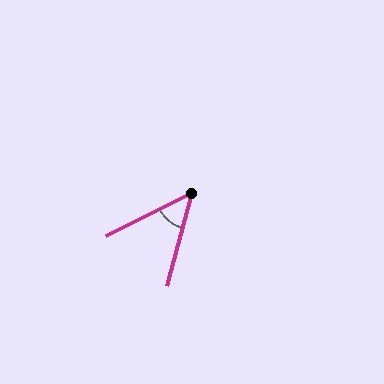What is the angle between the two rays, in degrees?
Approximately 48 degrees.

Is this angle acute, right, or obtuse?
It is acute.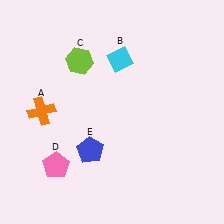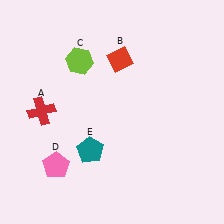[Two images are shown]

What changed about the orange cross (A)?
In Image 1, A is orange. In Image 2, it changed to red.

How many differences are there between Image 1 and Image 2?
There are 3 differences between the two images.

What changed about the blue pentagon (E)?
In Image 1, E is blue. In Image 2, it changed to teal.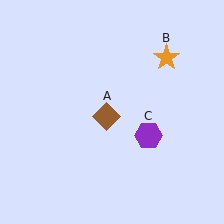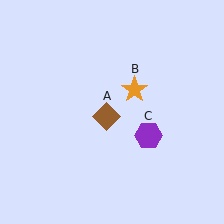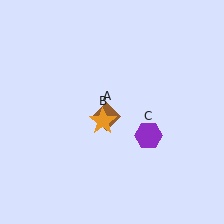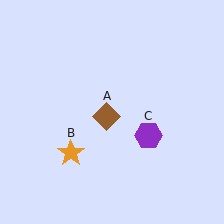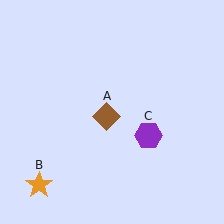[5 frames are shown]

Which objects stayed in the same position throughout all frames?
Brown diamond (object A) and purple hexagon (object C) remained stationary.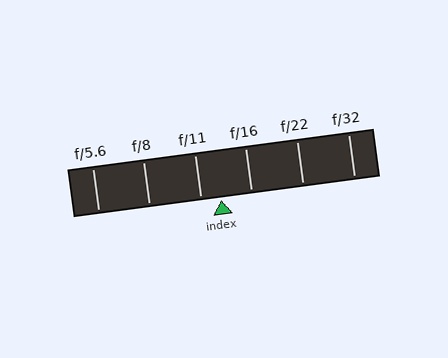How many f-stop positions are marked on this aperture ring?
There are 6 f-stop positions marked.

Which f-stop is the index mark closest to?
The index mark is closest to f/11.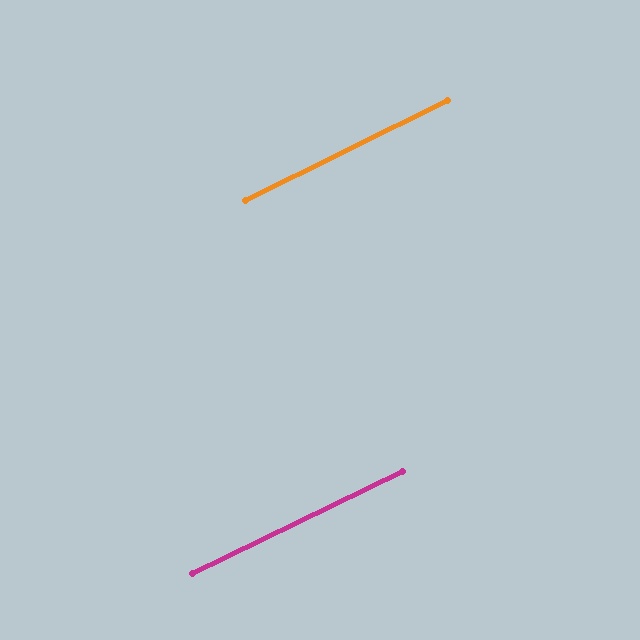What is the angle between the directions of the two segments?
Approximately 1 degree.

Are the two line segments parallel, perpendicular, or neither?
Parallel — their directions differ by only 0.5°.